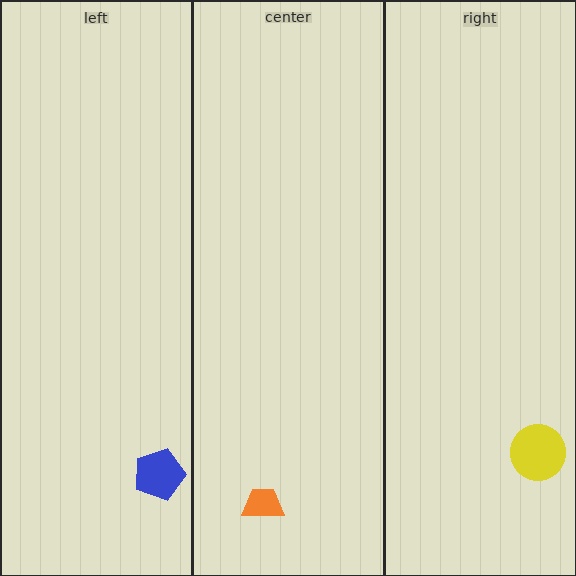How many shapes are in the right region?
1.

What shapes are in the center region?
The orange trapezoid.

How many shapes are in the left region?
1.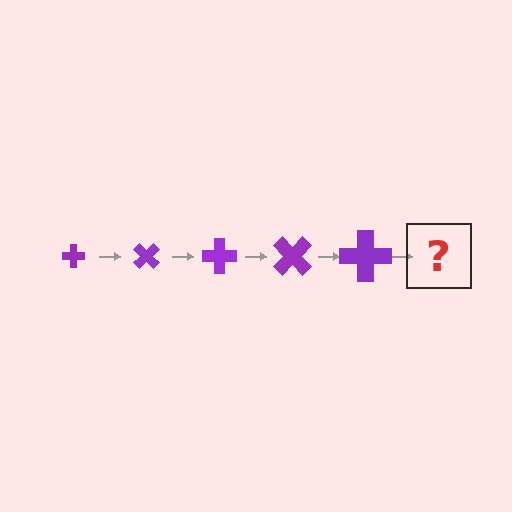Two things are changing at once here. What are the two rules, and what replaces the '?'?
The two rules are that the cross grows larger each step and it rotates 45 degrees each step. The '?' should be a cross, larger than the previous one and rotated 225 degrees from the start.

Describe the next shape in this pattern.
It should be a cross, larger than the previous one and rotated 225 degrees from the start.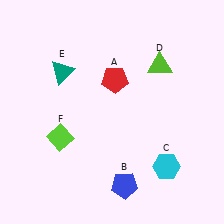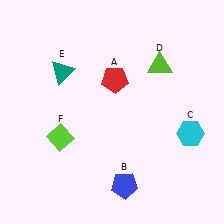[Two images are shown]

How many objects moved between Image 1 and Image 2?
1 object moved between the two images.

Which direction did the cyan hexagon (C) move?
The cyan hexagon (C) moved up.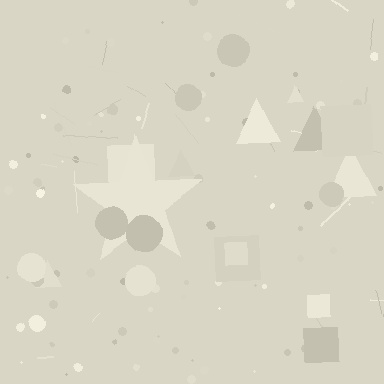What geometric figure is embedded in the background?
A star is embedded in the background.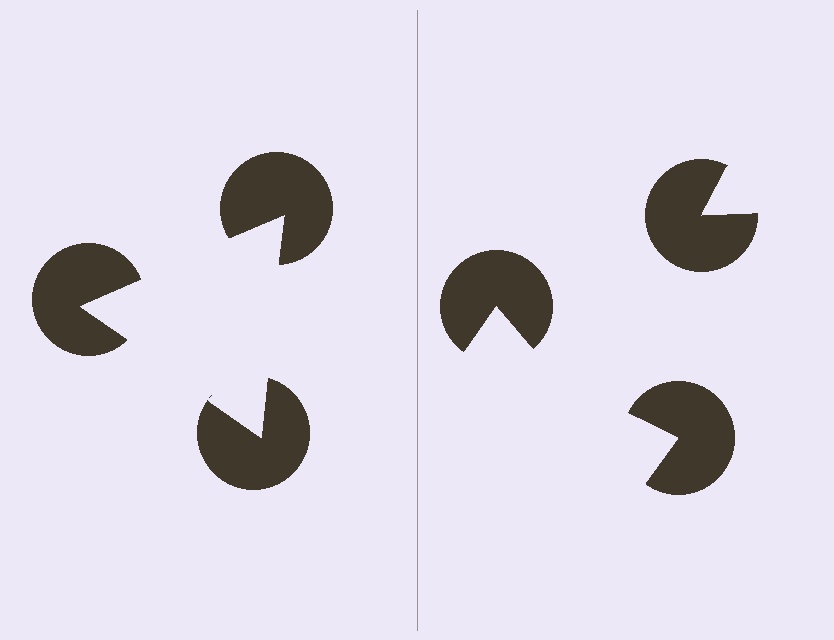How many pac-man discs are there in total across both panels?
6 — 3 on each side.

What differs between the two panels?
The pac-man discs are positioned identically on both sides; only the wedge orientations differ. On the left they align to a triangle; on the right they are misaligned.